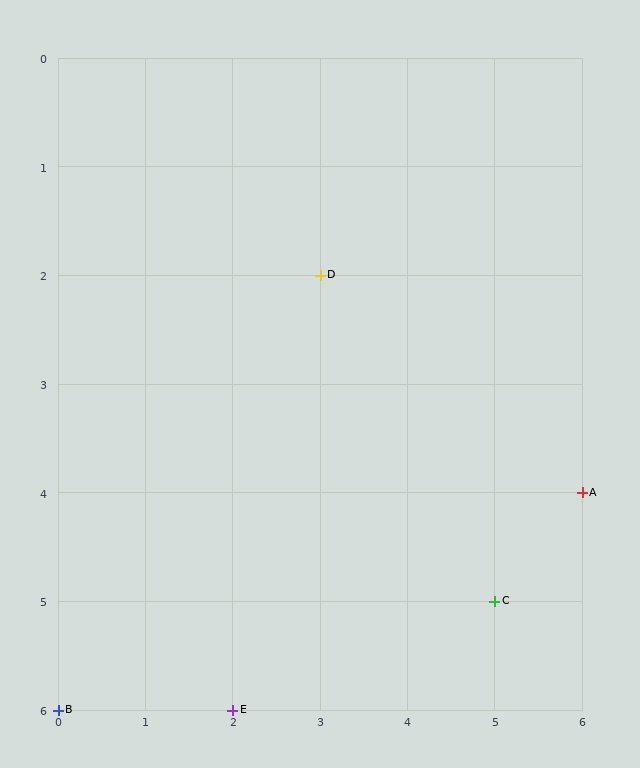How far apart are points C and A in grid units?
Points C and A are 1 column and 1 row apart (about 1.4 grid units diagonally).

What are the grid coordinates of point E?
Point E is at grid coordinates (2, 6).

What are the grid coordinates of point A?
Point A is at grid coordinates (6, 4).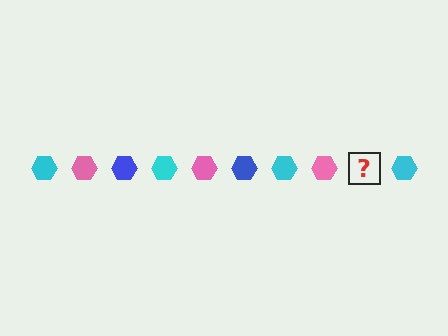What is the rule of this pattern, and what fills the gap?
The rule is that the pattern cycles through cyan, pink, blue hexagons. The gap should be filled with a blue hexagon.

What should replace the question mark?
The question mark should be replaced with a blue hexagon.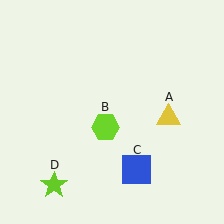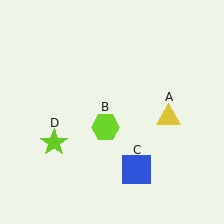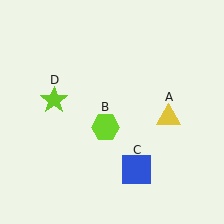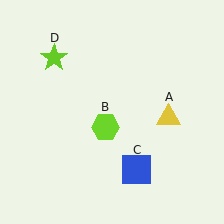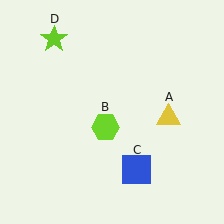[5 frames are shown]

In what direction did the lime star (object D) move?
The lime star (object D) moved up.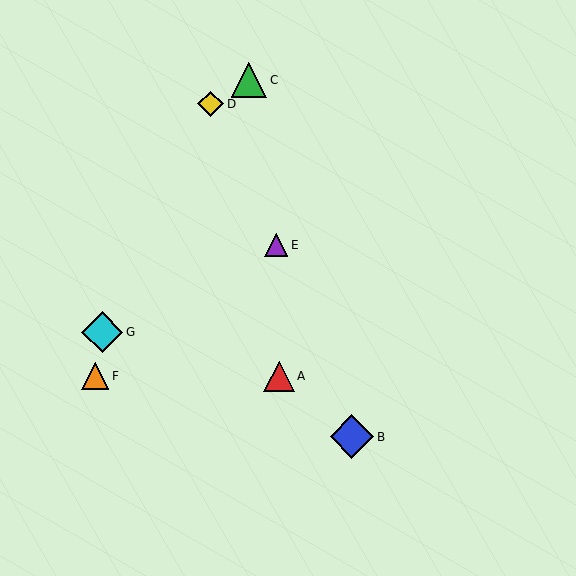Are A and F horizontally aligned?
Yes, both are at y≈376.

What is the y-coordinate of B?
Object B is at y≈437.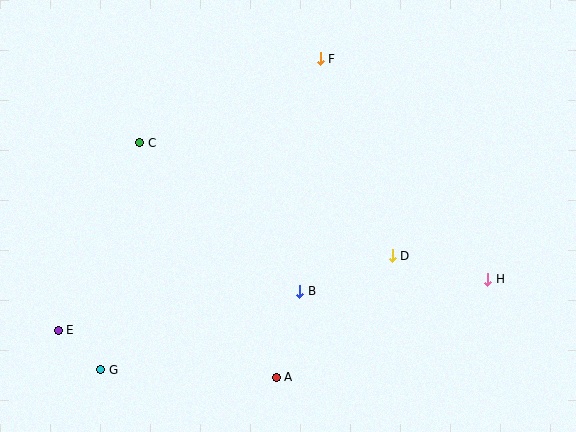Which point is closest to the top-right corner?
Point F is closest to the top-right corner.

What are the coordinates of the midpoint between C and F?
The midpoint between C and F is at (230, 101).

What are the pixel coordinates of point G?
Point G is at (101, 370).